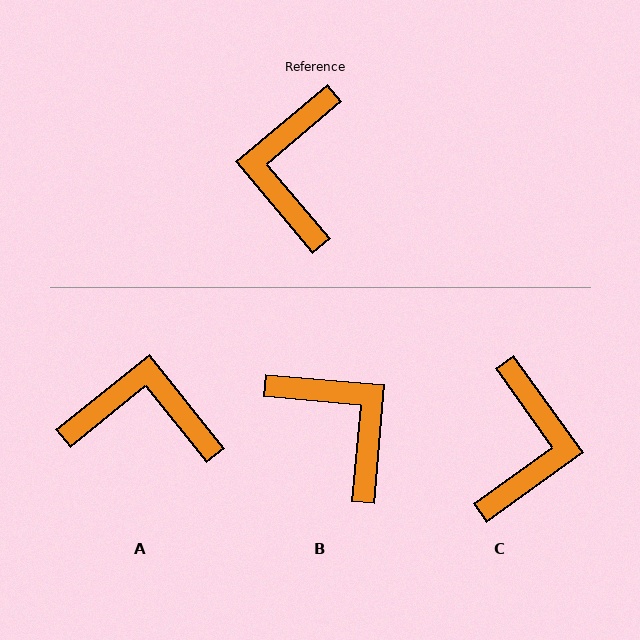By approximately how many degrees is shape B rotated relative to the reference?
Approximately 135 degrees clockwise.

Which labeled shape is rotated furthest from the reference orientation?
C, about 176 degrees away.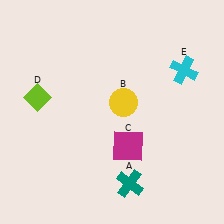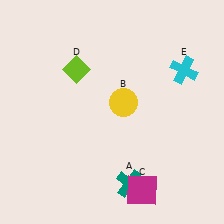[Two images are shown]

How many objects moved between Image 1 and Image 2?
2 objects moved between the two images.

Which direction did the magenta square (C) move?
The magenta square (C) moved down.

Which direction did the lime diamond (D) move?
The lime diamond (D) moved right.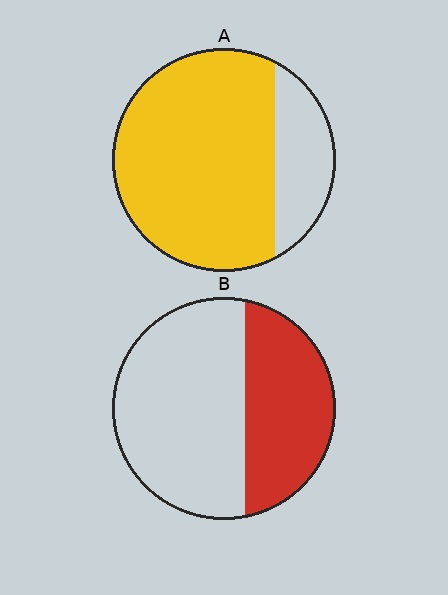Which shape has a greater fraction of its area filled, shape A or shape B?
Shape A.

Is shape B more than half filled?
No.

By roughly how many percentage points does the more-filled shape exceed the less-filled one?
By roughly 40 percentage points (A over B).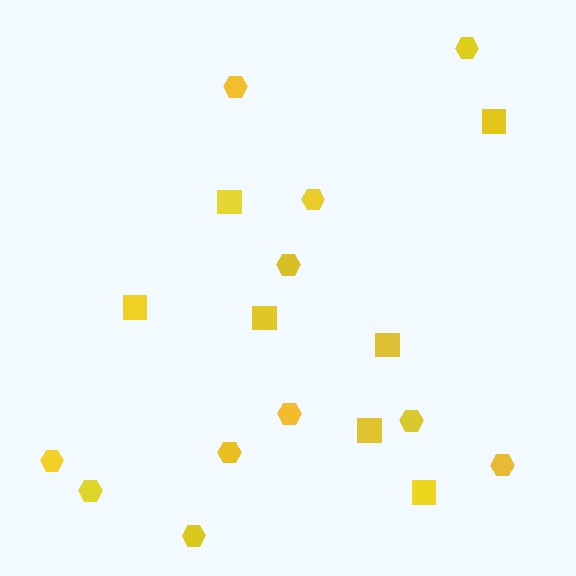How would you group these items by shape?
There are 2 groups: one group of hexagons (11) and one group of squares (7).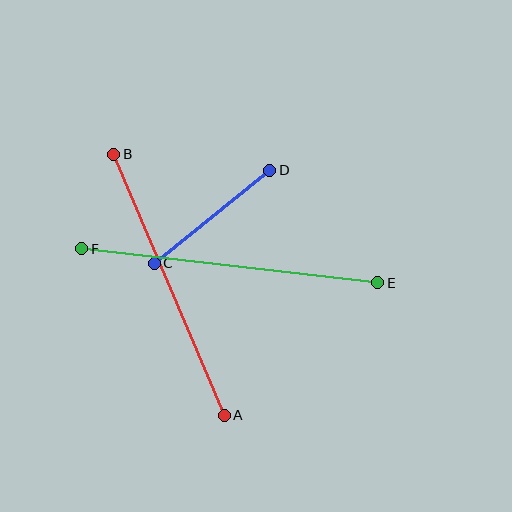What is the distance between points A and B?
The distance is approximately 283 pixels.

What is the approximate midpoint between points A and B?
The midpoint is at approximately (169, 285) pixels.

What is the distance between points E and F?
The distance is approximately 298 pixels.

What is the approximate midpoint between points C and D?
The midpoint is at approximately (212, 217) pixels.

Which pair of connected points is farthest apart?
Points E and F are farthest apart.